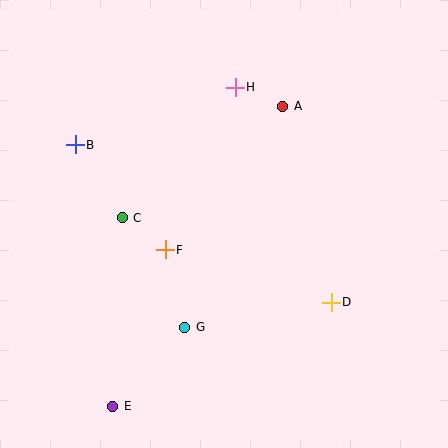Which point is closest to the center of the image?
Point F at (165, 250) is closest to the center.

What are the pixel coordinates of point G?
Point G is at (185, 327).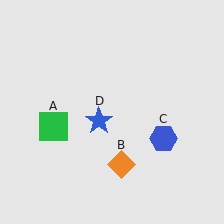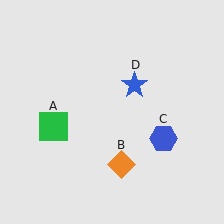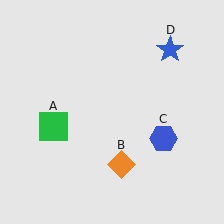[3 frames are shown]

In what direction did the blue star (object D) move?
The blue star (object D) moved up and to the right.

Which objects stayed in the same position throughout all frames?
Green square (object A) and orange diamond (object B) and blue hexagon (object C) remained stationary.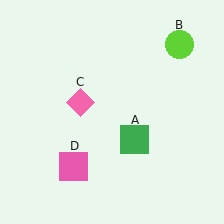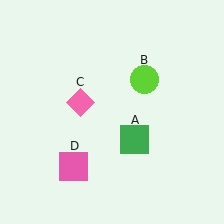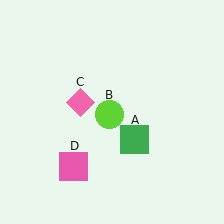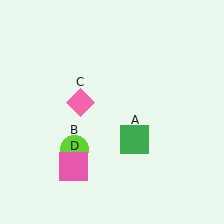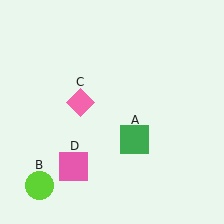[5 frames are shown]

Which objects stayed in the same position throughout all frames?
Green square (object A) and pink diamond (object C) and pink square (object D) remained stationary.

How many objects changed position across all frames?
1 object changed position: lime circle (object B).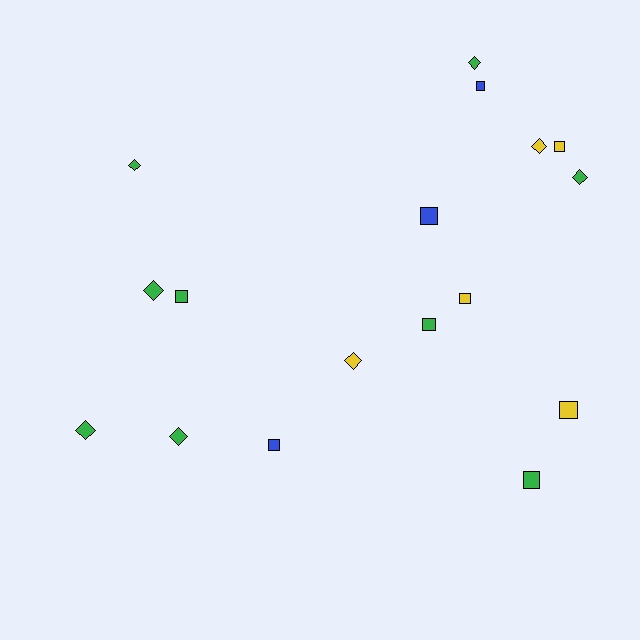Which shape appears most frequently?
Square, with 9 objects.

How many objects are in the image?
There are 17 objects.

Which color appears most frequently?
Green, with 9 objects.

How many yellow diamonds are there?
There are 2 yellow diamonds.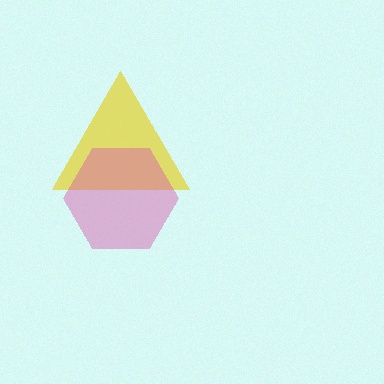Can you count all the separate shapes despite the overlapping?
Yes, there are 2 separate shapes.